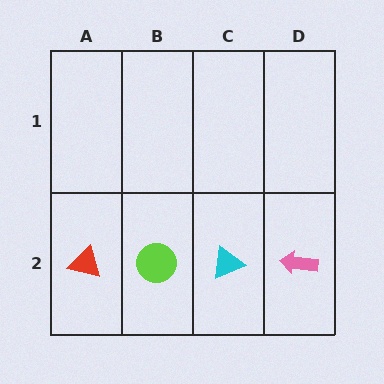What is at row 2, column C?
A cyan triangle.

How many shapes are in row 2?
4 shapes.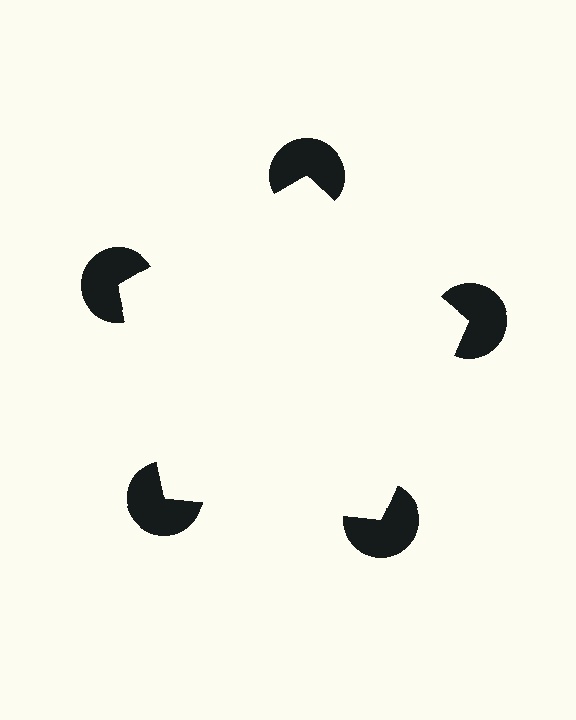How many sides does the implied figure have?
5 sides.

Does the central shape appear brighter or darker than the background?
It typically appears slightly brighter than the background, even though no actual brightness change is drawn.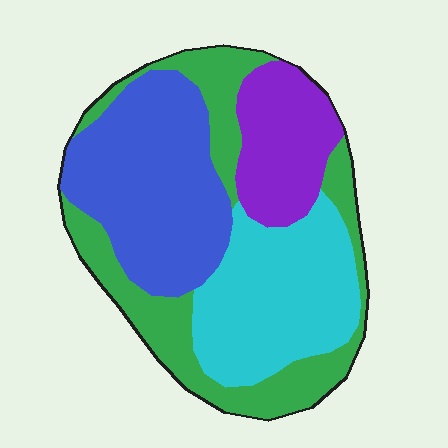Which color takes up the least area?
Purple, at roughly 15%.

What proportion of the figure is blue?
Blue takes up about one third (1/3) of the figure.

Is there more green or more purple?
Green.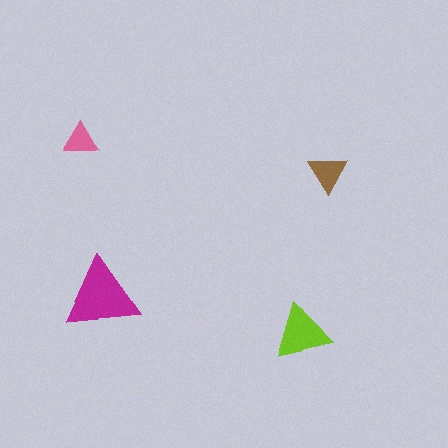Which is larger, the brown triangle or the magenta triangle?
The magenta one.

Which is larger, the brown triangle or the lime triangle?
The lime one.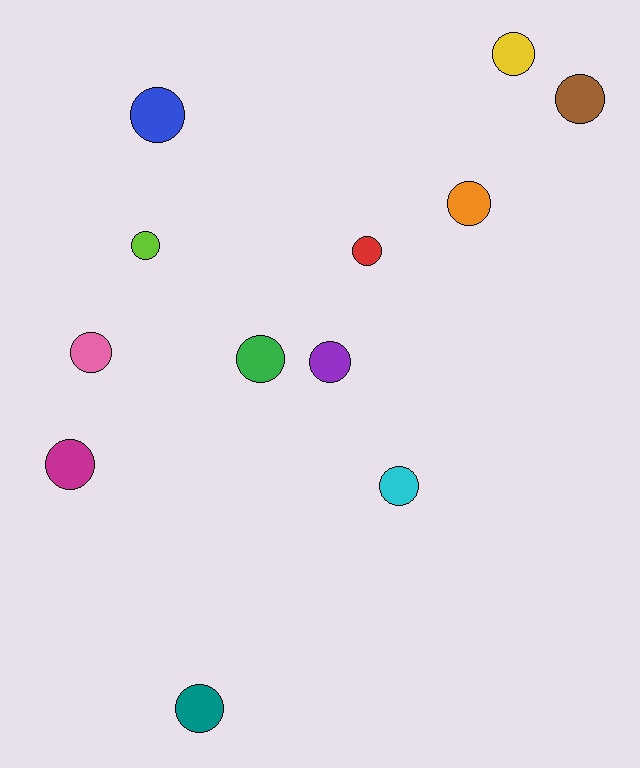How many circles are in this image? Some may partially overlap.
There are 12 circles.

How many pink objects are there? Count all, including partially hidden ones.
There is 1 pink object.